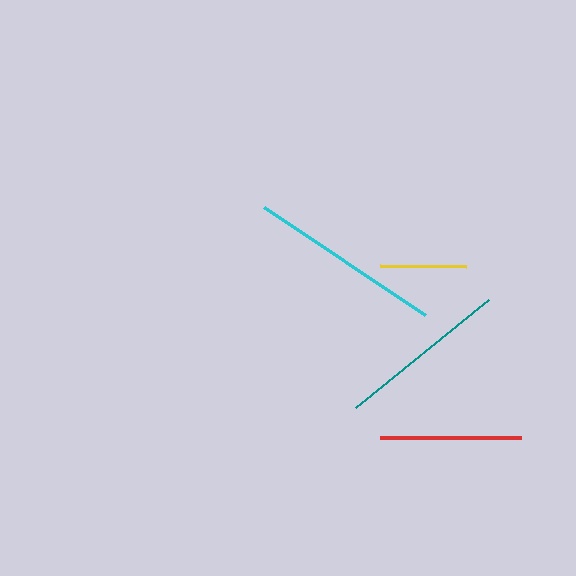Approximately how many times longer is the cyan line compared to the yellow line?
The cyan line is approximately 2.3 times the length of the yellow line.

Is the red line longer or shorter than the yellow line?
The red line is longer than the yellow line.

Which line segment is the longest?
The cyan line is the longest at approximately 194 pixels.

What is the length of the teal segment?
The teal segment is approximately 171 pixels long.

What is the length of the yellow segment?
The yellow segment is approximately 86 pixels long.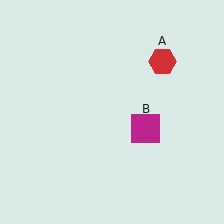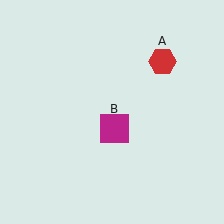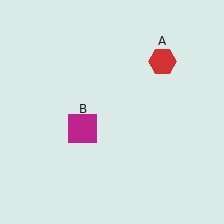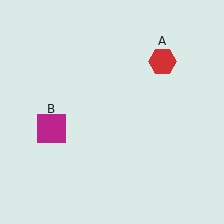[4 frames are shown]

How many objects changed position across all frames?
1 object changed position: magenta square (object B).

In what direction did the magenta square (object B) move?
The magenta square (object B) moved left.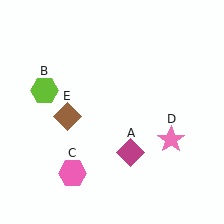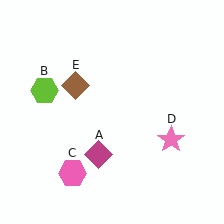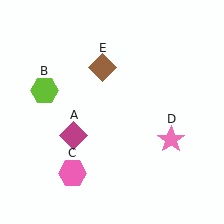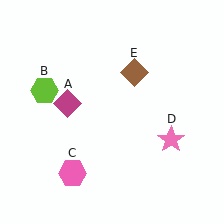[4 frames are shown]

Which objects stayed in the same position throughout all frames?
Lime hexagon (object B) and pink hexagon (object C) and pink star (object D) remained stationary.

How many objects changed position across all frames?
2 objects changed position: magenta diamond (object A), brown diamond (object E).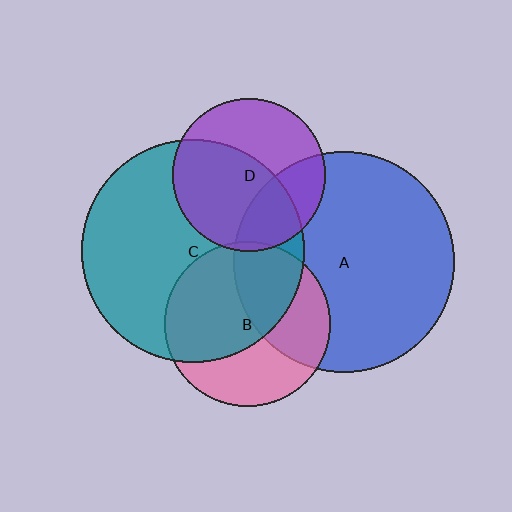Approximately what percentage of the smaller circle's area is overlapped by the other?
Approximately 20%.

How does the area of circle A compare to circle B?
Approximately 1.8 times.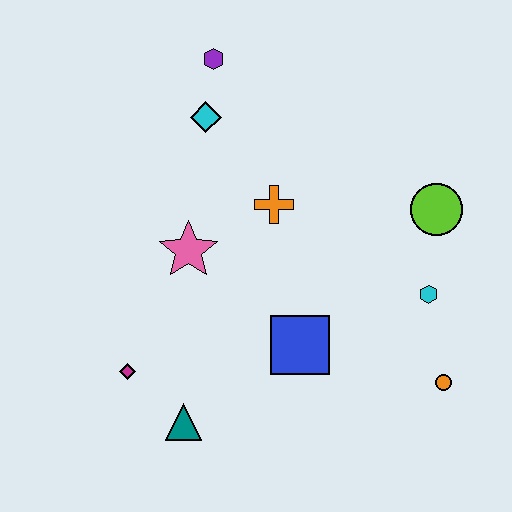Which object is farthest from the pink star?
The orange circle is farthest from the pink star.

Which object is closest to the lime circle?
The cyan hexagon is closest to the lime circle.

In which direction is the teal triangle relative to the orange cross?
The teal triangle is below the orange cross.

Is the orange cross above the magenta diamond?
Yes